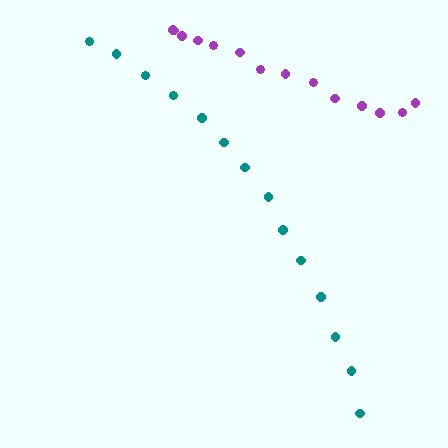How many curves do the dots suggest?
There are 2 distinct paths.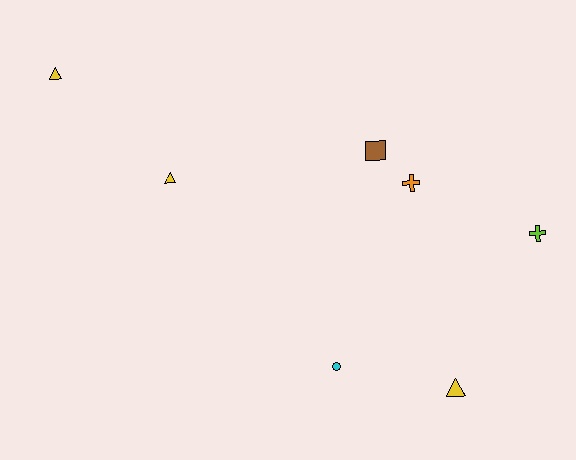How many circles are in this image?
There is 1 circle.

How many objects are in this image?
There are 7 objects.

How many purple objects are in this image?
There are no purple objects.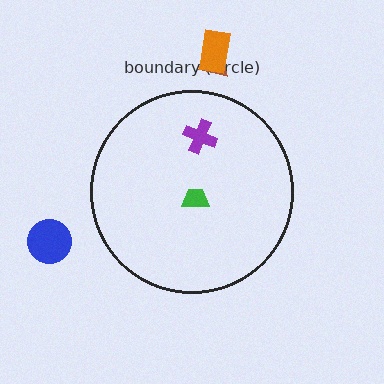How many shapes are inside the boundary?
2 inside, 3 outside.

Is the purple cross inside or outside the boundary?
Inside.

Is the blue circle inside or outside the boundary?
Outside.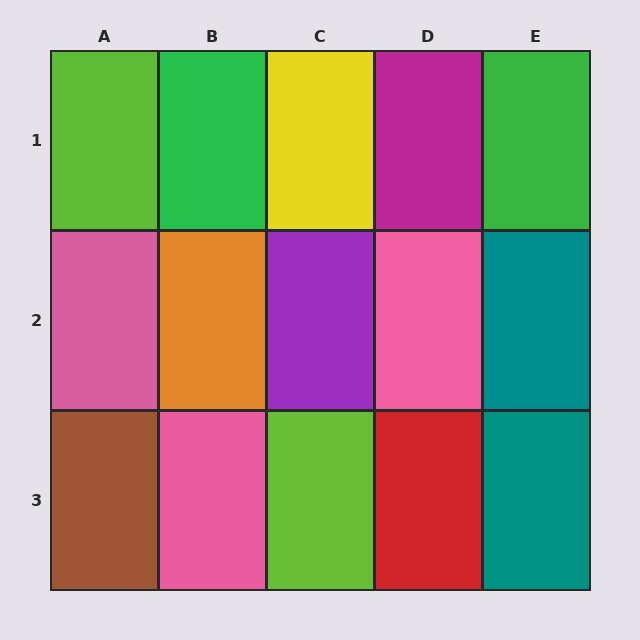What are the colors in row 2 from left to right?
Pink, orange, purple, pink, teal.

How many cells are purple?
1 cell is purple.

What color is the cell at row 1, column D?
Magenta.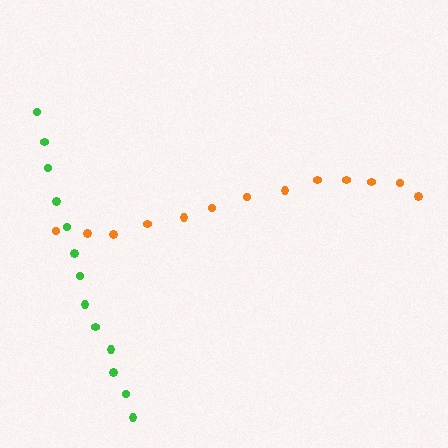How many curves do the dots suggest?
There are 2 distinct paths.